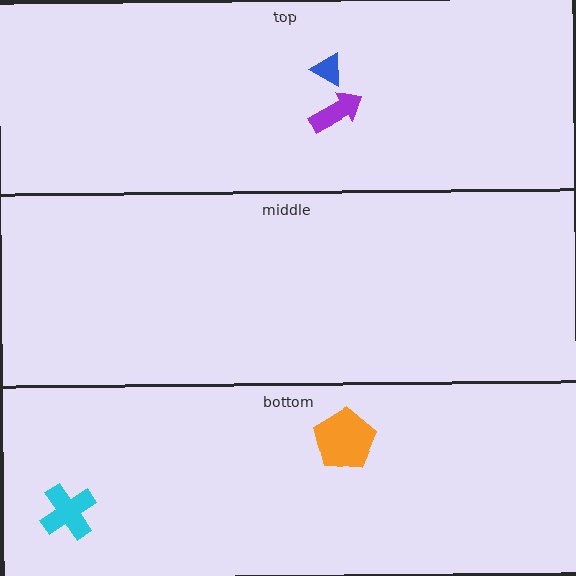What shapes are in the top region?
The blue triangle, the purple arrow.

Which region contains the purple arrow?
The top region.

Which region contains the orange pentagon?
The bottom region.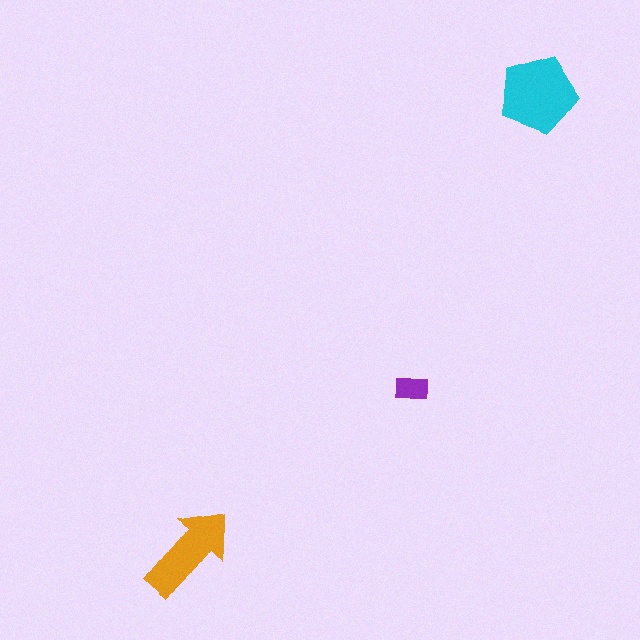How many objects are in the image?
There are 3 objects in the image.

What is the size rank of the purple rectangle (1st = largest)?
3rd.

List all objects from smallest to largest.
The purple rectangle, the orange arrow, the cyan pentagon.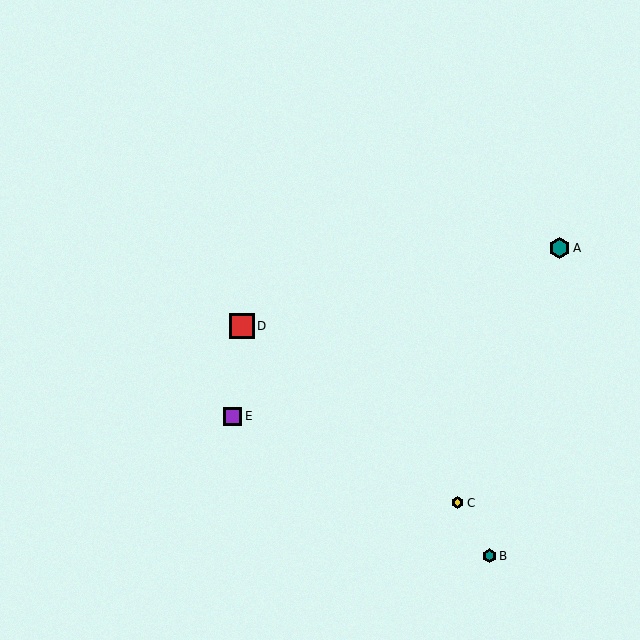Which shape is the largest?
The red square (labeled D) is the largest.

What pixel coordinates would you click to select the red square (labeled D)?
Click at (242, 326) to select the red square D.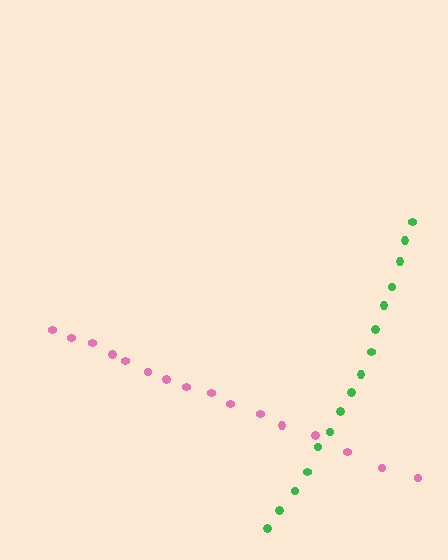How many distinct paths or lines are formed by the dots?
There are 2 distinct paths.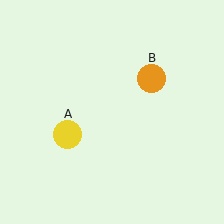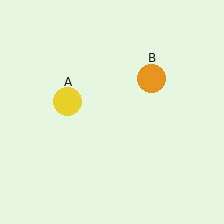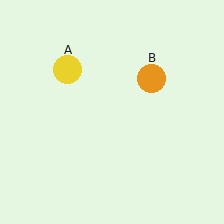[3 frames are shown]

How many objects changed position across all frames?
1 object changed position: yellow circle (object A).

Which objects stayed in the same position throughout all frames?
Orange circle (object B) remained stationary.